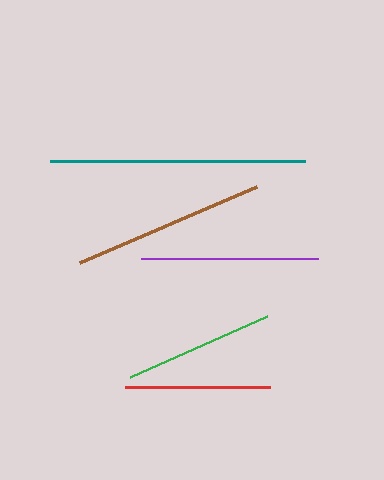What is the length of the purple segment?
The purple segment is approximately 177 pixels long.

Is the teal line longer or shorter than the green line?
The teal line is longer than the green line.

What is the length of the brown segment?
The brown segment is approximately 192 pixels long.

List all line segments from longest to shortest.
From longest to shortest: teal, brown, purple, green, red.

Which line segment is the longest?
The teal line is the longest at approximately 255 pixels.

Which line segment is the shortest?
The red line is the shortest at approximately 145 pixels.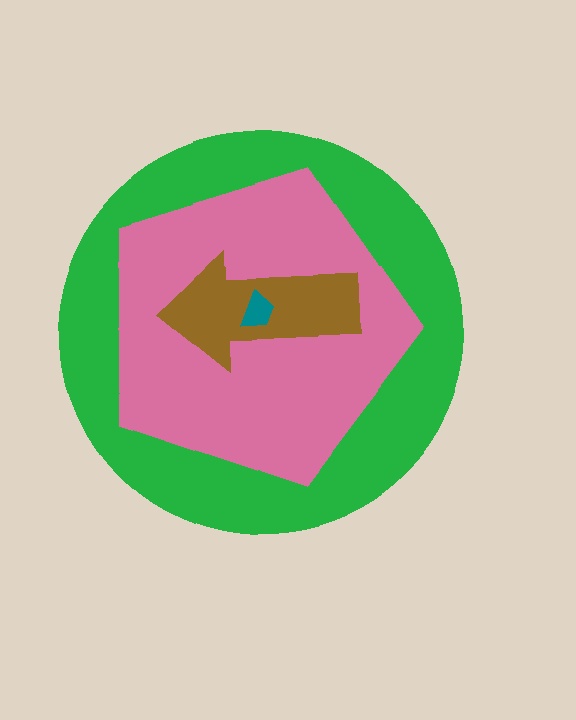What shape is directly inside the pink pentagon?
The brown arrow.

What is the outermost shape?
The green circle.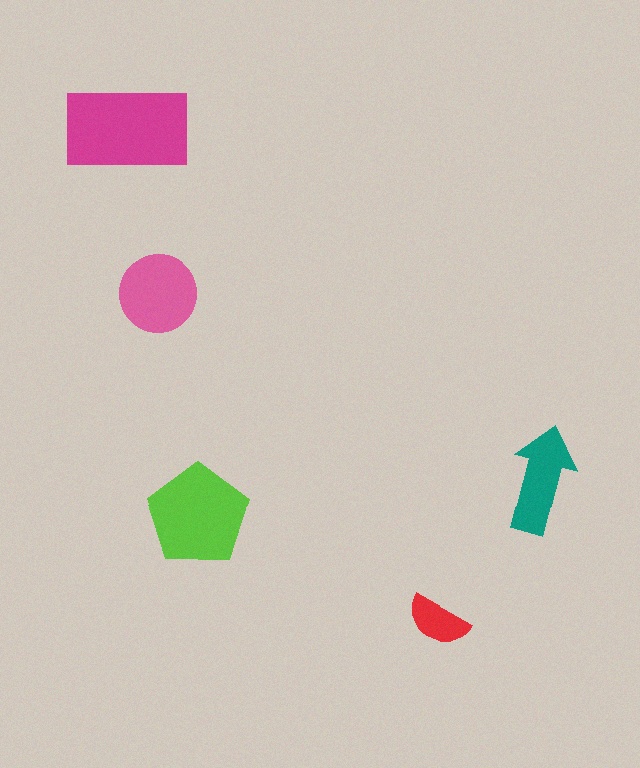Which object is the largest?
The magenta rectangle.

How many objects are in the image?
There are 5 objects in the image.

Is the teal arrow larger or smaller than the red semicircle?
Larger.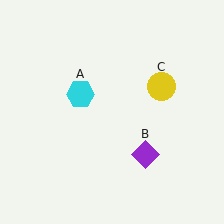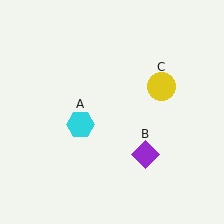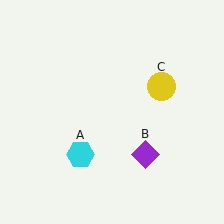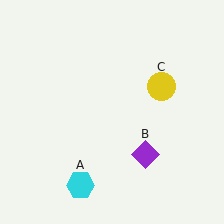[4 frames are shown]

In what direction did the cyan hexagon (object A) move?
The cyan hexagon (object A) moved down.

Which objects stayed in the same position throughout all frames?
Purple diamond (object B) and yellow circle (object C) remained stationary.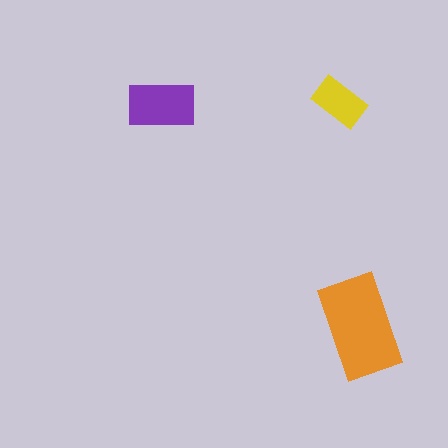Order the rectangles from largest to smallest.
the orange one, the purple one, the yellow one.